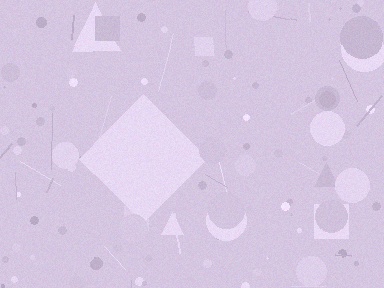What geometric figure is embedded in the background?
A diamond is embedded in the background.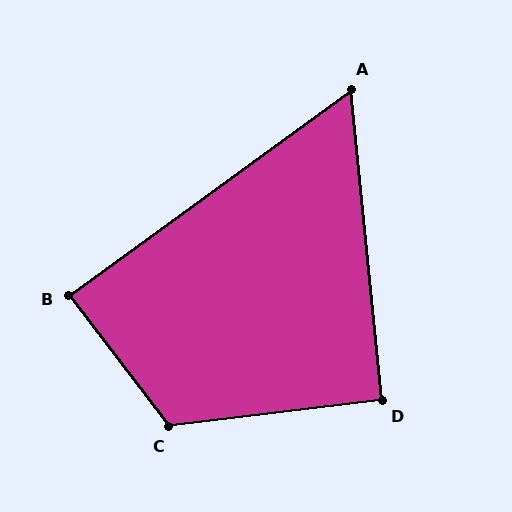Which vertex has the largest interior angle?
C, at approximately 120 degrees.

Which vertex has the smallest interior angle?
A, at approximately 60 degrees.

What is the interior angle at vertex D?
Approximately 91 degrees (approximately right).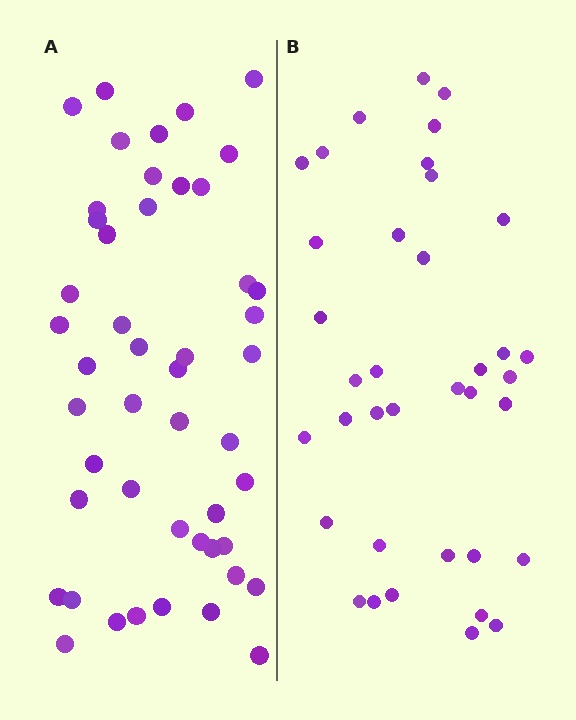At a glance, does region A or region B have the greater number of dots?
Region A (the left region) has more dots.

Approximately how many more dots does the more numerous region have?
Region A has roughly 12 or so more dots than region B.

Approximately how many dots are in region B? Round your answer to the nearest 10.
About 40 dots. (The exact count is 37, which rounds to 40.)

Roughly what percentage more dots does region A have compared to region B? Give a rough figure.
About 30% more.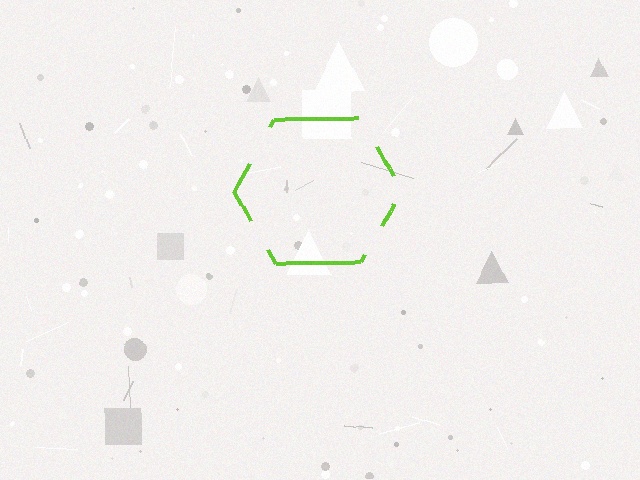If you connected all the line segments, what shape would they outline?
They would outline a hexagon.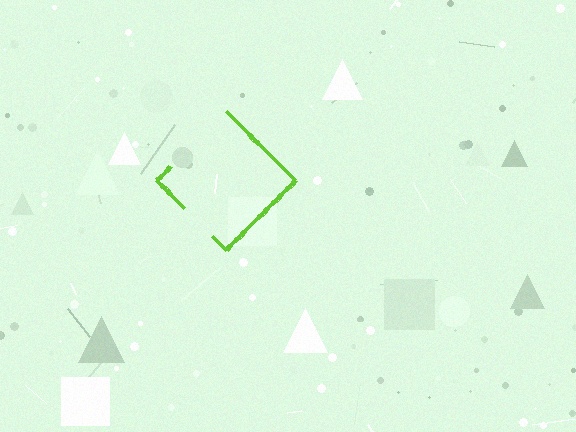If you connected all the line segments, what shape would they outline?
They would outline a diamond.